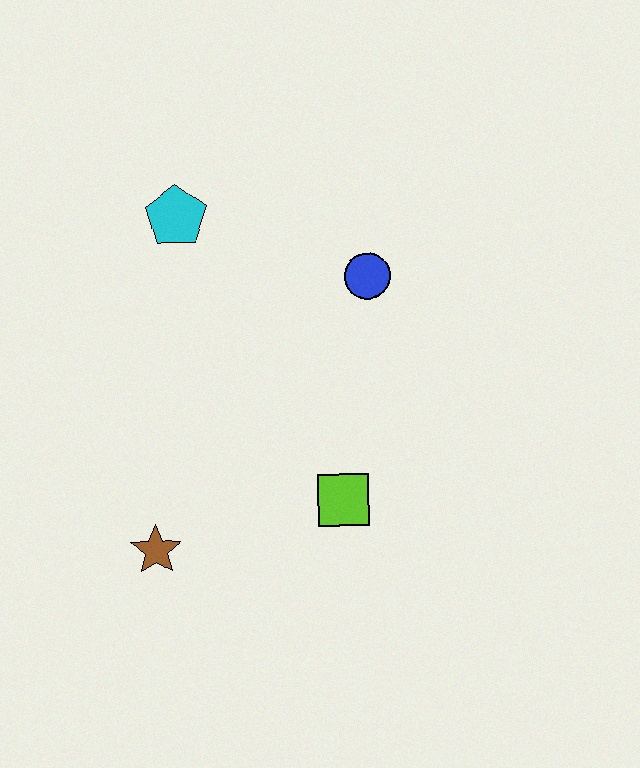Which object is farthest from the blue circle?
The brown star is farthest from the blue circle.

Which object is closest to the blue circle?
The cyan pentagon is closest to the blue circle.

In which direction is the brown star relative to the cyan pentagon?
The brown star is below the cyan pentagon.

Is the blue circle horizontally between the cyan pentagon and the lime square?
No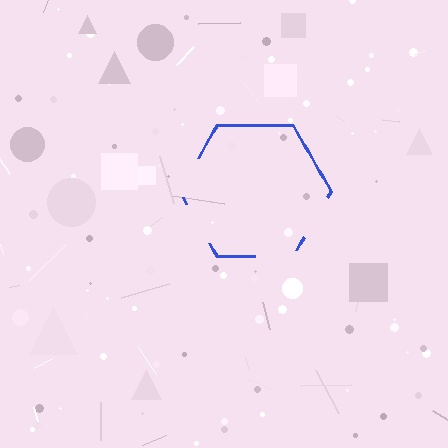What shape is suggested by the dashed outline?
The dashed outline suggests a hexagon.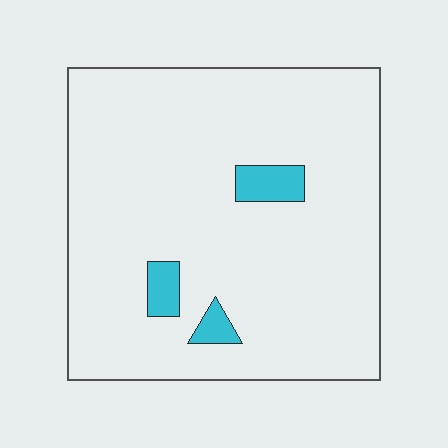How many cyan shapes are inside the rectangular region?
3.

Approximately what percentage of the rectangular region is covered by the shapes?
Approximately 5%.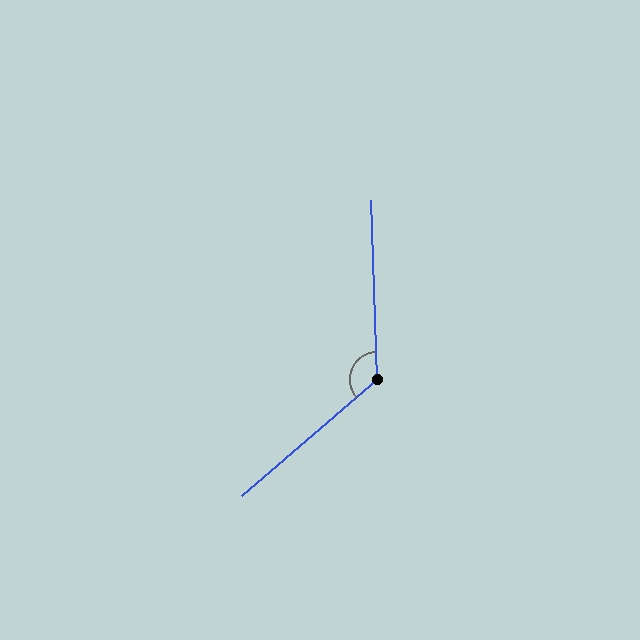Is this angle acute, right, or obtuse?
It is obtuse.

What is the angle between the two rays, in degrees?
Approximately 129 degrees.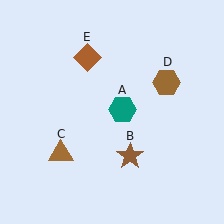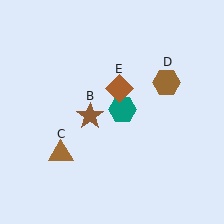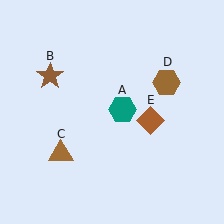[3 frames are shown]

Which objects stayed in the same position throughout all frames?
Teal hexagon (object A) and brown triangle (object C) and brown hexagon (object D) remained stationary.